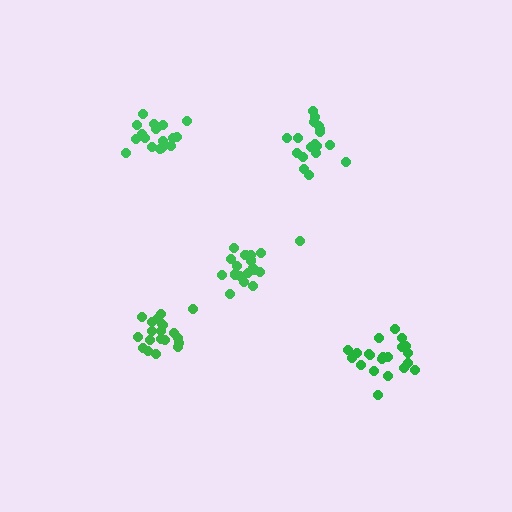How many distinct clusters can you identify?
There are 5 distinct clusters.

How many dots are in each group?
Group 1: 18 dots, Group 2: 17 dots, Group 3: 21 dots, Group 4: 19 dots, Group 5: 20 dots (95 total).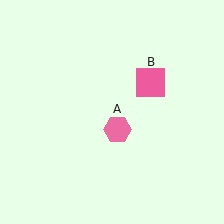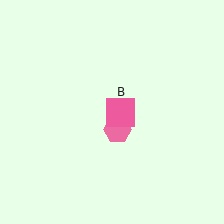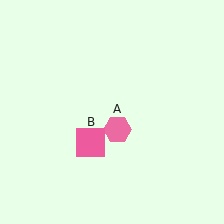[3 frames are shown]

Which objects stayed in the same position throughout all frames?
Pink hexagon (object A) remained stationary.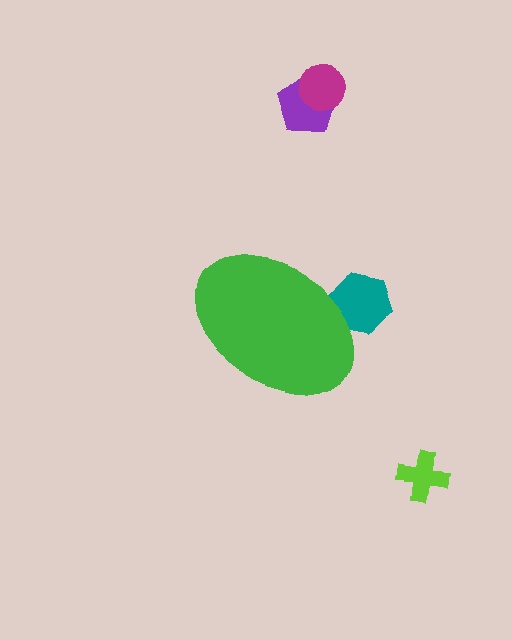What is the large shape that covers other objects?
A green ellipse.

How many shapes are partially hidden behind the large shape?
1 shape is partially hidden.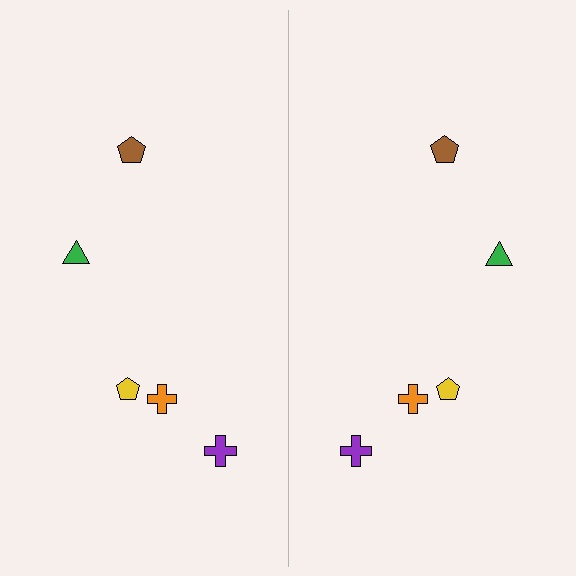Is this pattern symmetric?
Yes, this pattern has bilateral (reflection) symmetry.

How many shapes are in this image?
There are 10 shapes in this image.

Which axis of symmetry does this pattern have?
The pattern has a vertical axis of symmetry running through the center of the image.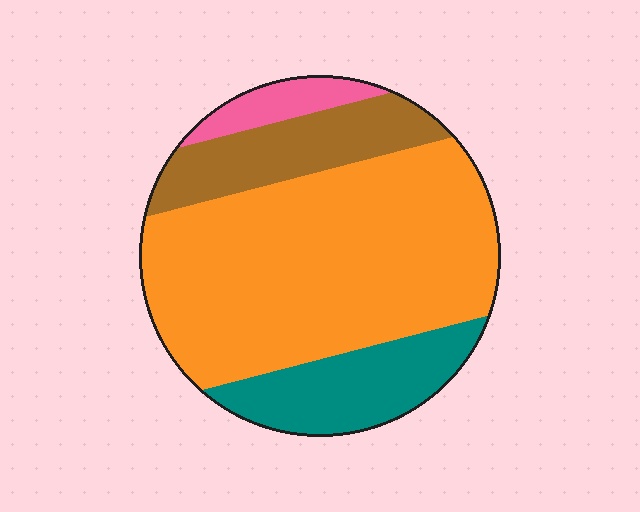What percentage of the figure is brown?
Brown takes up about one sixth (1/6) of the figure.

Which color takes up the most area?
Orange, at roughly 60%.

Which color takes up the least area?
Pink, at roughly 5%.